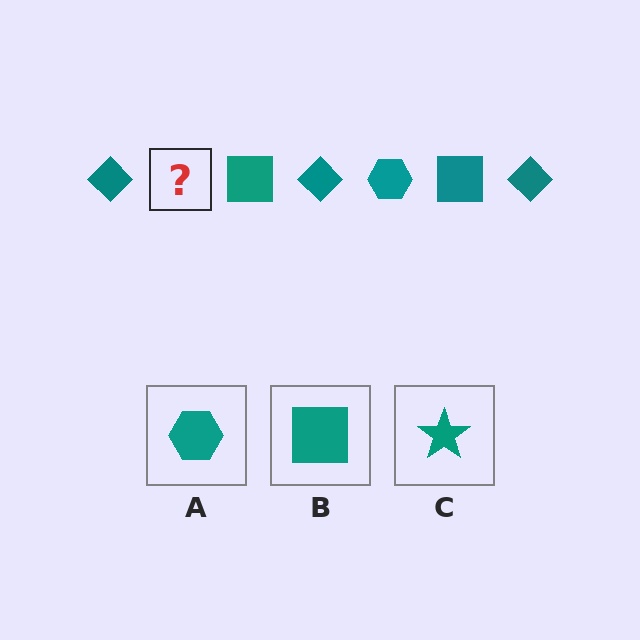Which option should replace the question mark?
Option A.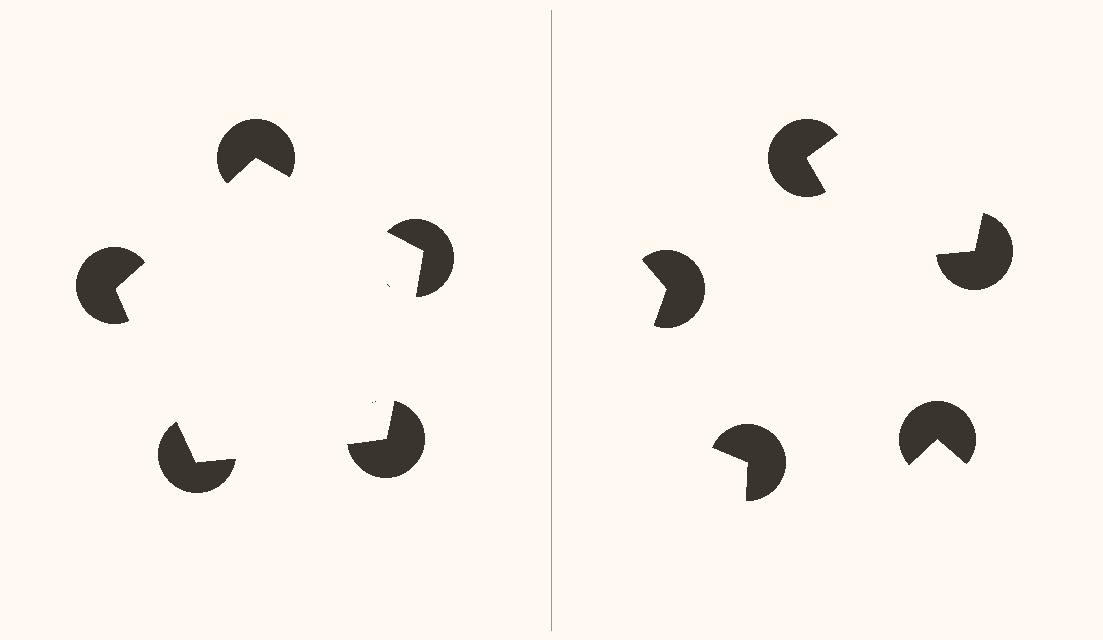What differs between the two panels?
The pac-man discs are positioned identically on both sides; only the wedge orientations differ. On the left they align to a pentagon; on the right they are misaligned.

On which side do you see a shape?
An illusory pentagon appears on the left side. On the right side the wedge cuts are rotated, so no coherent shape forms.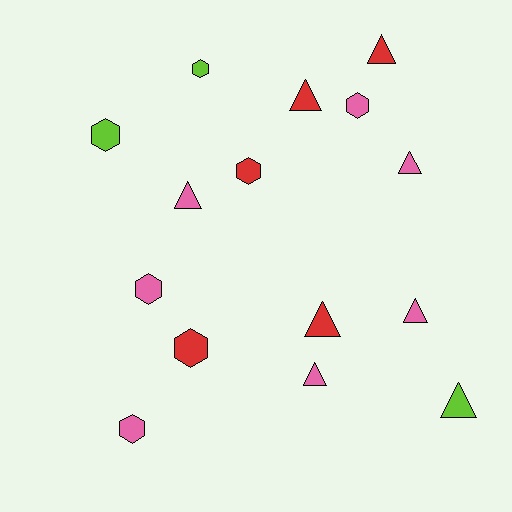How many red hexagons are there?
There are 2 red hexagons.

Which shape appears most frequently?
Triangle, with 8 objects.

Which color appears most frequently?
Pink, with 7 objects.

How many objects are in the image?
There are 15 objects.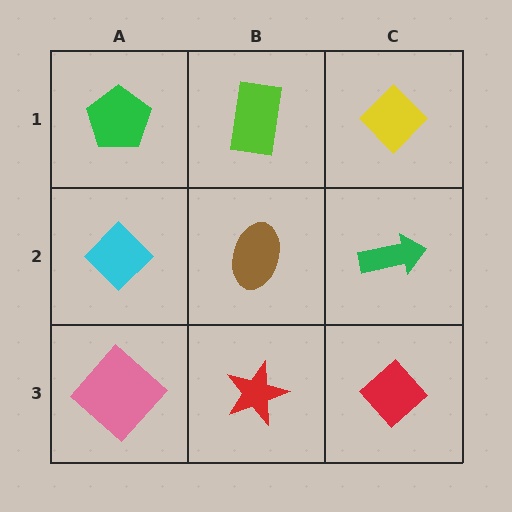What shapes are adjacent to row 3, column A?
A cyan diamond (row 2, column A), a red star (row 3, column B).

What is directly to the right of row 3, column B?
A red diamond.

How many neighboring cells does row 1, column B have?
3.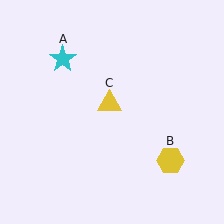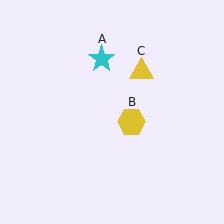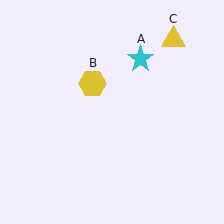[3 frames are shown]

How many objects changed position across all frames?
3 objects changed position: cyan star (object A), yellow hexagon (object B), yellow triangle (object C).